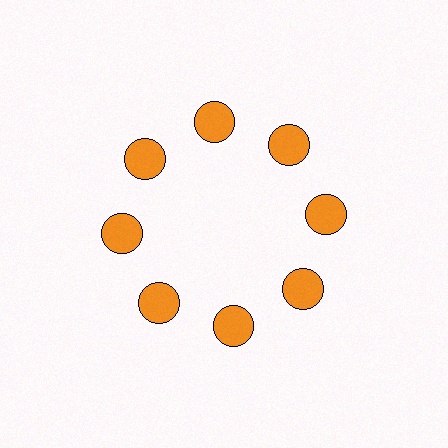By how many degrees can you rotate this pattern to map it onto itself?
The pattern maps onto itself every 45 degrees of rotation.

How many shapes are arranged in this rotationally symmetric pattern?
There are 8 shapes, arranged in 8 groups of 1.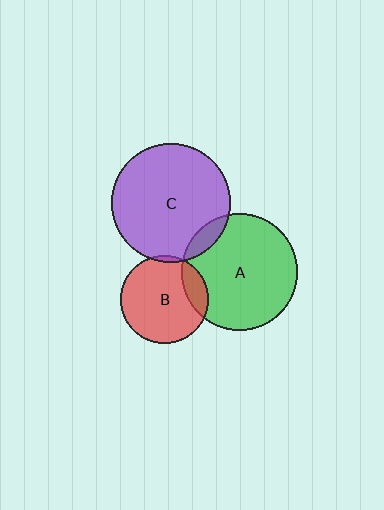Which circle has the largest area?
Circle C (purple).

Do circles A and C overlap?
Yes.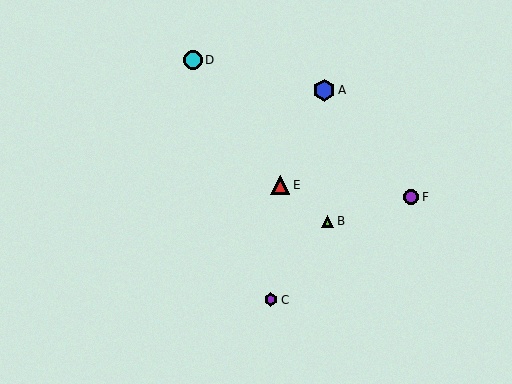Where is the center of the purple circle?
The center of the purple circle is at (411, 197).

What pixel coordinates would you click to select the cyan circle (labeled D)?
Click at (193, 60) to select the cyan circle D.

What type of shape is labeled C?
Shape C is a purple hexagon.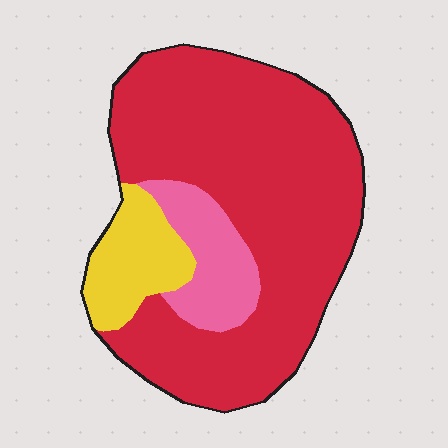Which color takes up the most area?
Red, at roughly 75%.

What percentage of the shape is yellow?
Yellow covers 13% of the shape.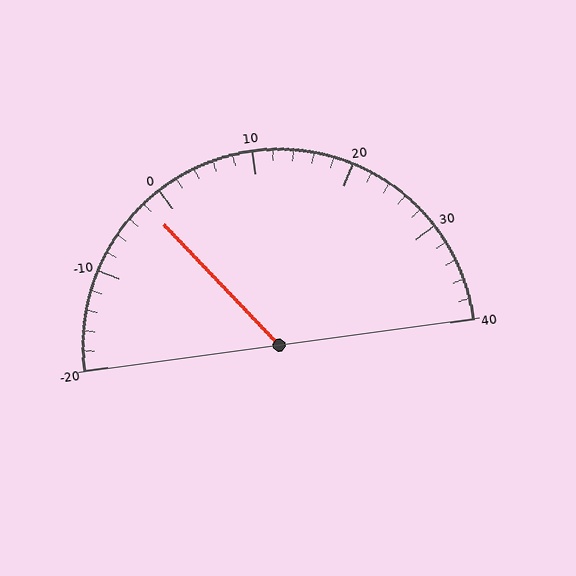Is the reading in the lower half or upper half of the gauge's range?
The reading is in the lower half of the range (-20 to 40).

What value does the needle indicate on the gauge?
The needle indicates approximately -2.